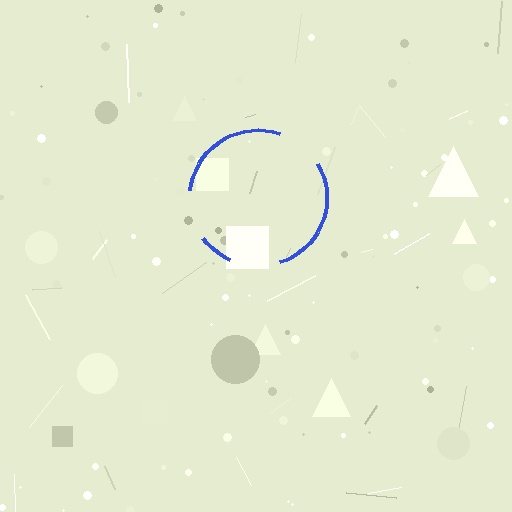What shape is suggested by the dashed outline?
The dashed outline suggests a circle.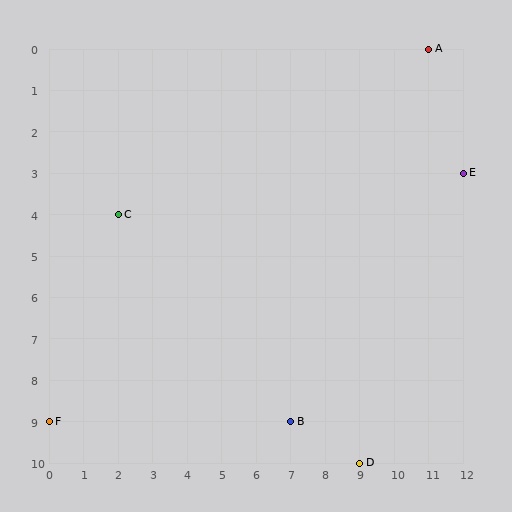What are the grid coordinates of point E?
Point E is at grid coordinates (12, 3).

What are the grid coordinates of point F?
Point F is at grid coordinates (0, 9).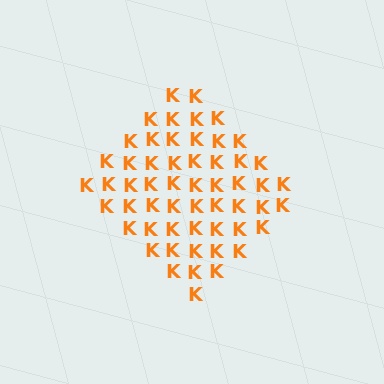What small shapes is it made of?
It is made of small letter K's.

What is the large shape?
The large shape is a diamond.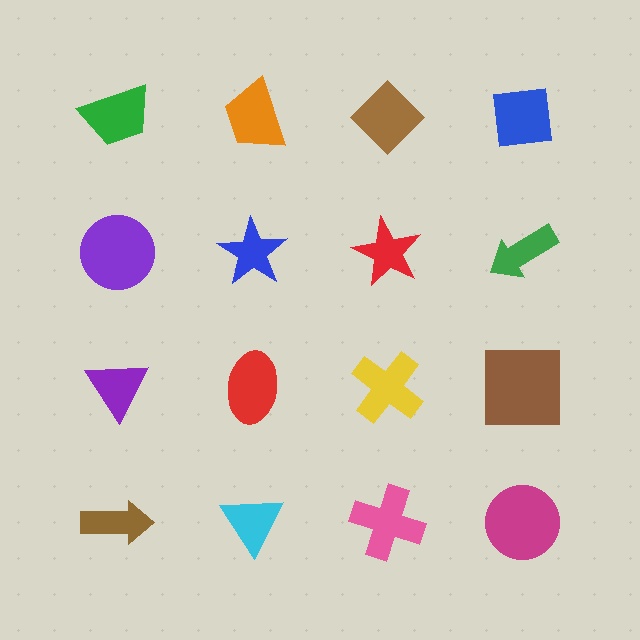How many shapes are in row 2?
4 shapes.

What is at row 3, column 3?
A yellow cross.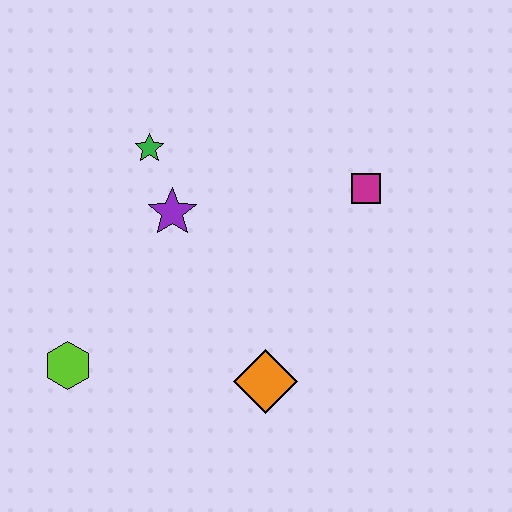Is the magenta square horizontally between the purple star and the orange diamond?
No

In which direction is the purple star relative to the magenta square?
The purple star is to the left of the magenta square.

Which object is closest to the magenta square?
The purple star is closest to the magenta square.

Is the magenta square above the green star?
No